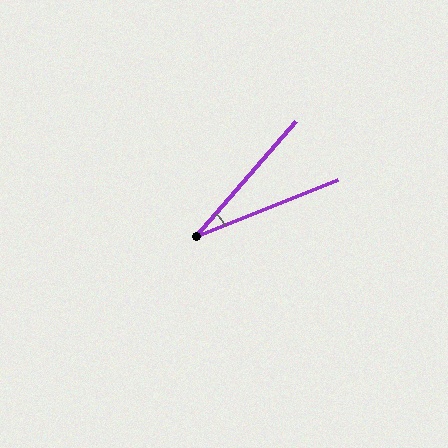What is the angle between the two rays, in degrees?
Approximately 27 degrees.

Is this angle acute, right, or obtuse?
It is acute.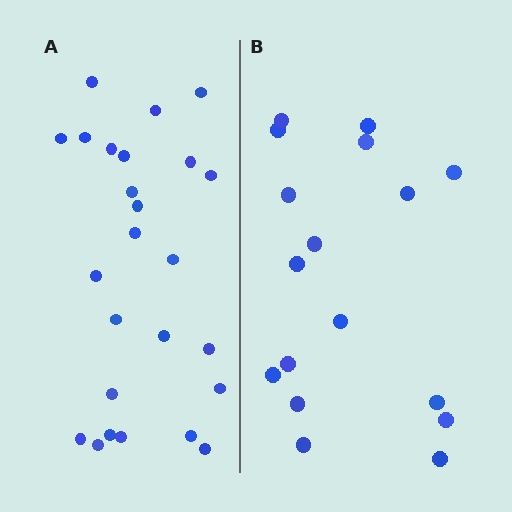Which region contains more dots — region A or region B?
Region A (the left region) has more dots.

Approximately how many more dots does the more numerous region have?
Region A has roughly 8 or so more dots than region B.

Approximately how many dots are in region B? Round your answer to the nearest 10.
About 20 dots. (The exact count is 17, which rounds to 20.)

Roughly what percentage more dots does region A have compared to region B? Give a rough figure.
About 45% more.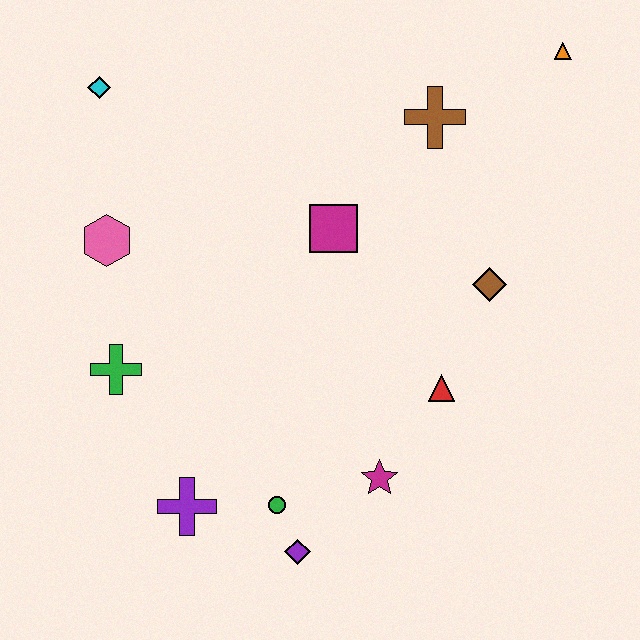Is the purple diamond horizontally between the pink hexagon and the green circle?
No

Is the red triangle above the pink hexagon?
No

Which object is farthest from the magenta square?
The purple diamond is farthest from the magenta square.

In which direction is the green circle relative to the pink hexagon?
The green circle is below the pink hexagon.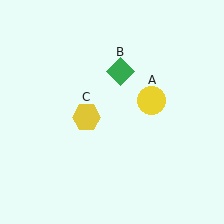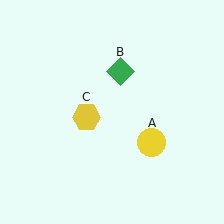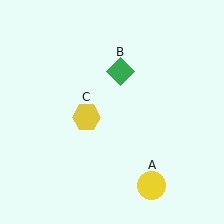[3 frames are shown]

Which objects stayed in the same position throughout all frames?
Green diamond (object B) and yellow hexagon (object C) remained stationary.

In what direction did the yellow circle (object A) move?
The yellow circle (object A) moved down.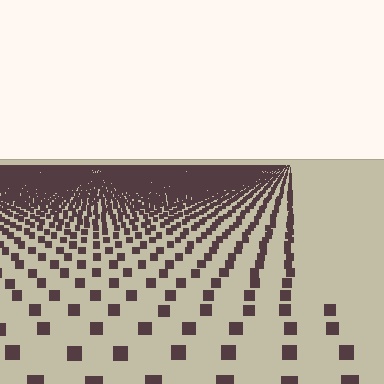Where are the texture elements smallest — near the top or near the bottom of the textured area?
Near the top.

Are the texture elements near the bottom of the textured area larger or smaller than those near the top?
Larger. Near the bottom, elements are closer to the viewer and appear at a bigger on-screen size.